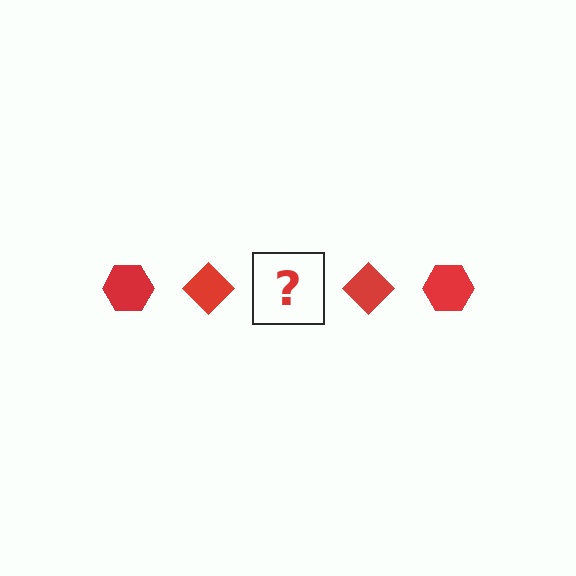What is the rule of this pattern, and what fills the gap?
The rule is that the pattern cycles through hexagon, diamond shapes in red. The gap should be filled with a red hexagon.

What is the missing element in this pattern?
The missing element is a red hexagon.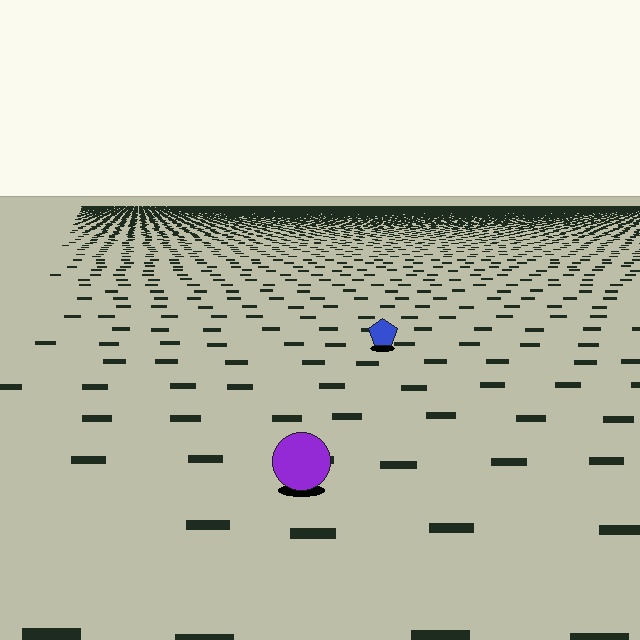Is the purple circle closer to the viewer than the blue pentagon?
Yes. The purple circle is closer — you can tell from the texture gradient: the ground texture is coarser near it.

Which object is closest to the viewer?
The purple circle is closest. The texture marks near it are larger and more spread out.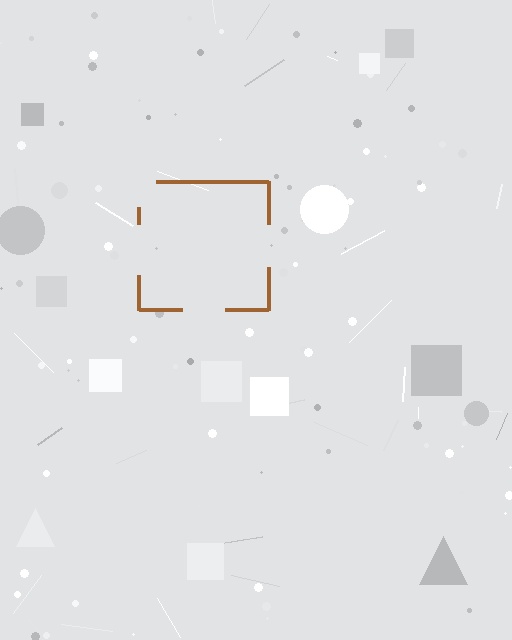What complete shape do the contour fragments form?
The contour fragments form a square.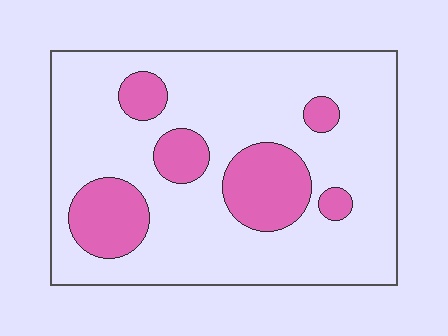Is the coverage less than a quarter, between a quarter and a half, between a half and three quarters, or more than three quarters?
Less than a quarter.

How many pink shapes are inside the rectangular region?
6.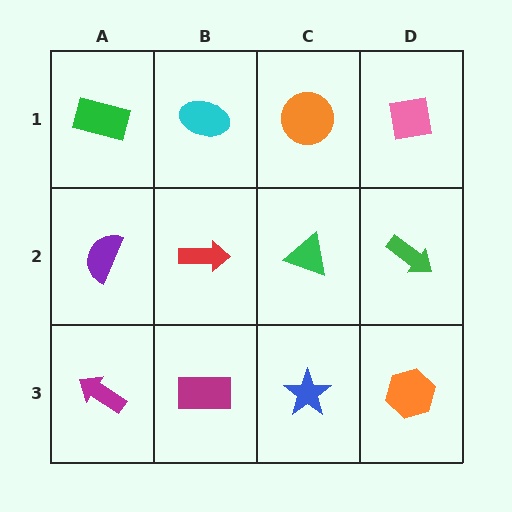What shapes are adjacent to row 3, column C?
A green triangle (row 2, column C), a magenta rectangle (row 3, column B), an orange hexagon (row 3, column D).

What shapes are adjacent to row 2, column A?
A green rectangle (row 1, column A), a magenta arrow (row 3, column A), a red arrow (row 2, column B).